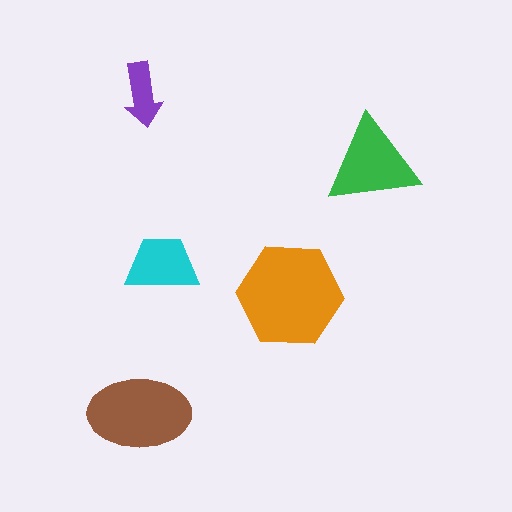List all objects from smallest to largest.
The purple arrow, the cyan trapezoid, the green triangle, the brown ellipse, the orange hexagon.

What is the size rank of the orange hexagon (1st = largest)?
1st.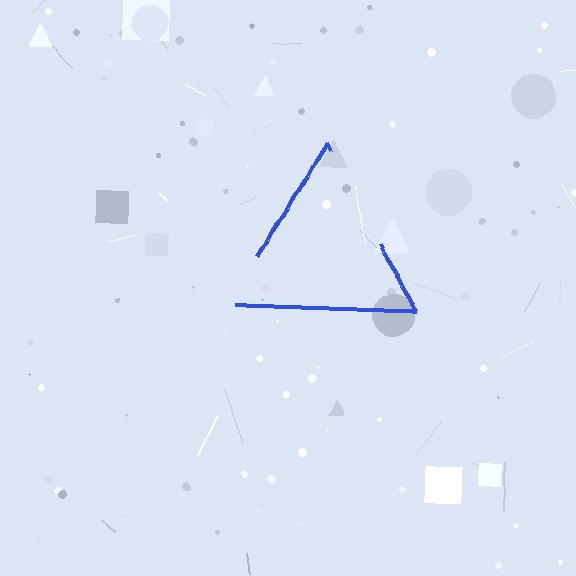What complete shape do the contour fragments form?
The contour fragments form a triangle.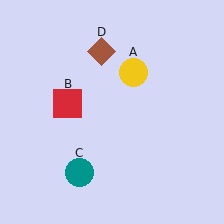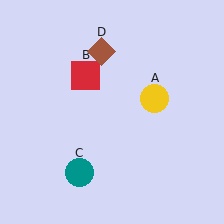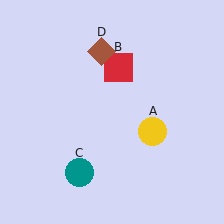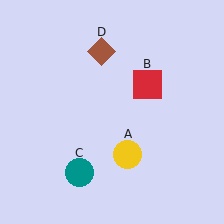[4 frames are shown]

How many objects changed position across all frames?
2 objects changed position: yellow circle (object A), red square (object B).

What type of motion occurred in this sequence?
The yellow circle (object A), red square (object B) rotated clockwise around the center of the scene.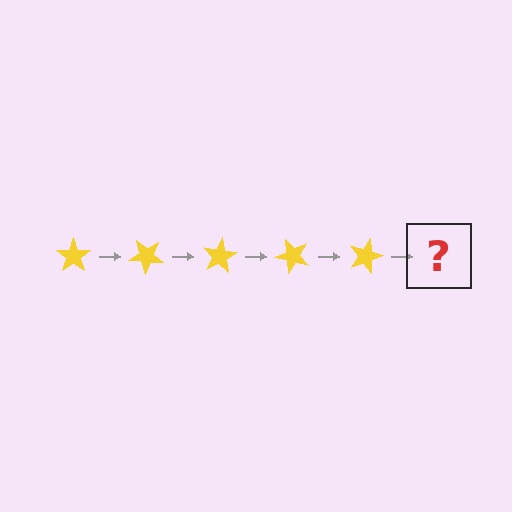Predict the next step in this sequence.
The next step is a yellow star rotated 200 degrees.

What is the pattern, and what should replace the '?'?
The pattern is that the star rotates 40 degrees each step. The '?' should be a yellow star rotated 200 degrees.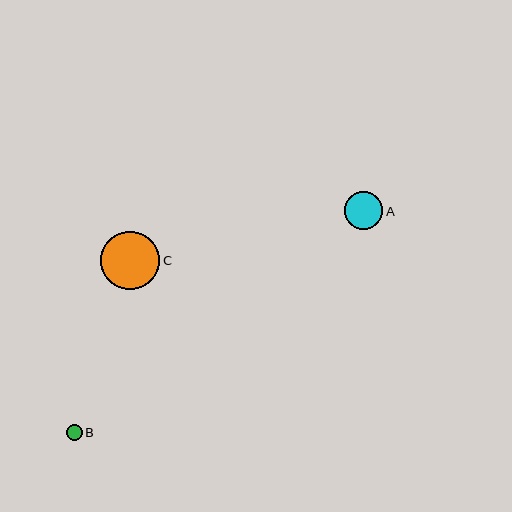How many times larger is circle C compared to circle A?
Circle C is approximately 1.5 times the size of circle A.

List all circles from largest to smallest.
From largest to smallest: C, A, B.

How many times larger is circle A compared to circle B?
Circle A is approximately 2.3 times the size of circle B.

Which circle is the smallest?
Circle B is the smallest with a size of approximately 16 pixels.